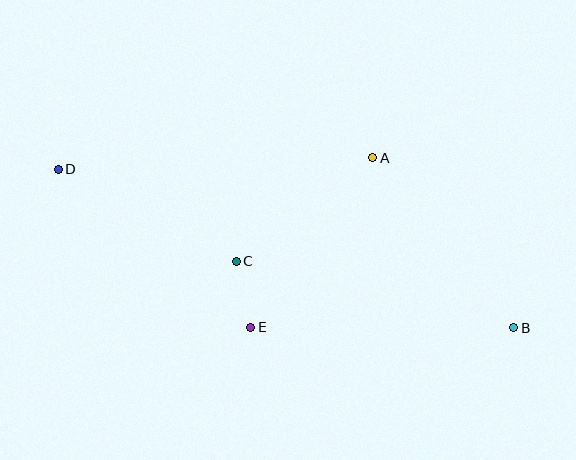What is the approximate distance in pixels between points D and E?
The distance between D and E is approximately 249 pixels.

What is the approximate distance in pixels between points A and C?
The distance between A and C is approximately 171 pixels.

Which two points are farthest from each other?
Points B and D are farthest from each other.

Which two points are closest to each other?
Points C and E are closest to each other.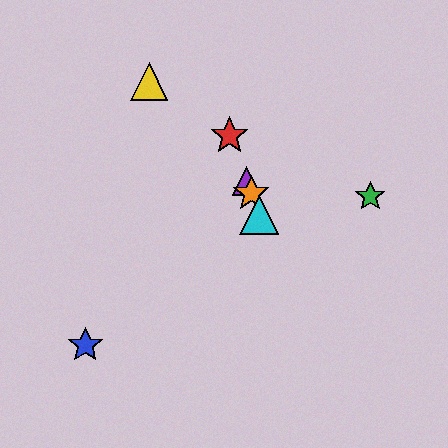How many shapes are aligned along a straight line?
4 shapes (the red star, the purple triangle, the orange star, the cyan triangle) are aligned along a straight line.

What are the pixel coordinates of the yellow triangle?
The yellow triangle is at (149, 82).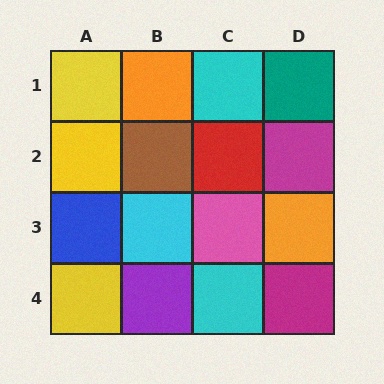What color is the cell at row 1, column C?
Cyan.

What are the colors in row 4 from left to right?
Yellow, purple, cyan, magenta.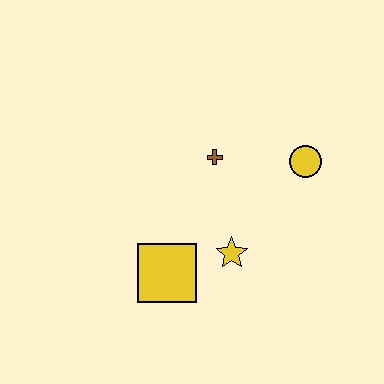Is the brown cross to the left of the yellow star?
Yes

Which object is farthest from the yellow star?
The yellow circle is farthest from the yellow star.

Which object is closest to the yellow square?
The yellow star is closest to the yellow square.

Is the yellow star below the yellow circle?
Yes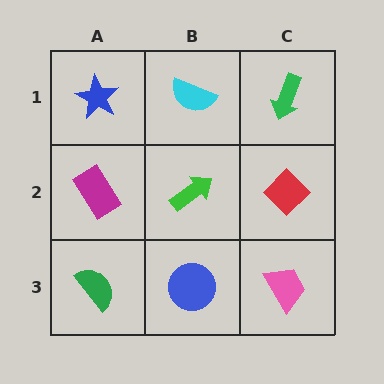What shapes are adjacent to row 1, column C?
A red diamond (row 2, column C), a cyan semicircle (row 1, column B).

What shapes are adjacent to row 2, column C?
A green arrow (row 1, column C), a pink trapezoid (row 3, column C), a green arrow (row 2, column B).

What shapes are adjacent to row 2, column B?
A cyan semicircle (row 1, column B), a blue circle (row 3, column B), a magenta rectangle (row 2, column A), a red diamond (row 2, column C).